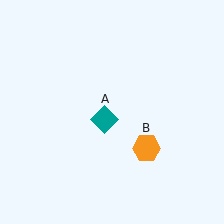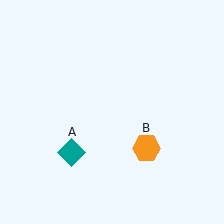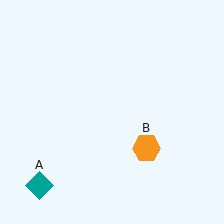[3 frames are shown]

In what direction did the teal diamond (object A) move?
The teal diamond (object A) moved down and to the left.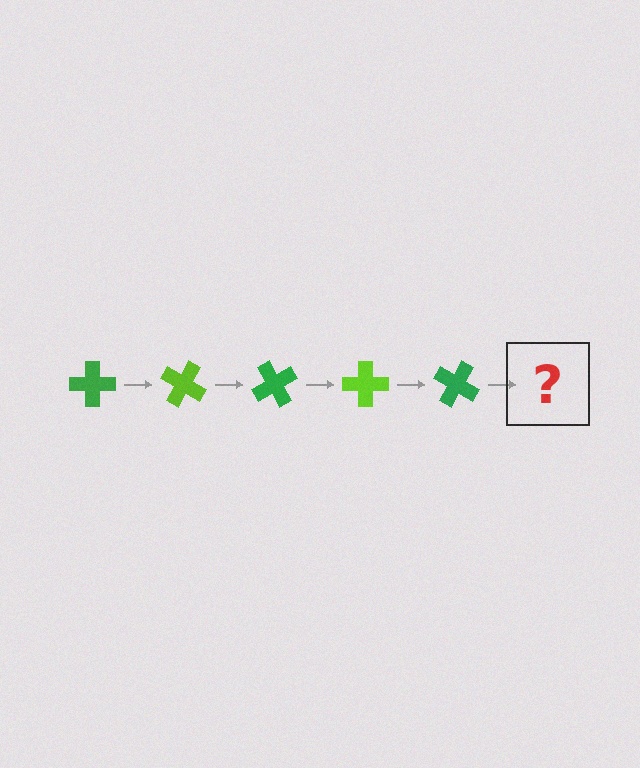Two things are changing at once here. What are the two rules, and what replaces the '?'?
The two rules are that it rotates 30 degrees each step and the color cycles through green and lime. The '?' should be a lime cross, rotated 150 degrees from the start.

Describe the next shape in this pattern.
It should be a lime cross, rotated 150 degrees from the start.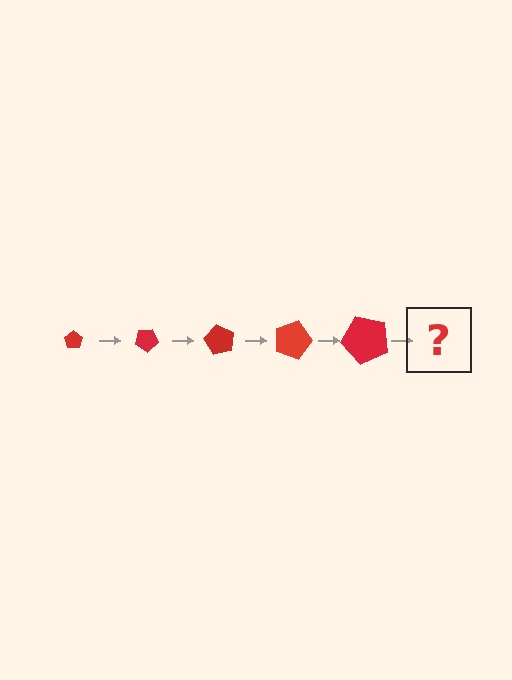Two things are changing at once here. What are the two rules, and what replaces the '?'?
The two rules are that the pentagon grows larger each step and it rotates 30 degrees each step. The '?' should be a pentagon, larger than the previous one and rotated 150 degrees from the start.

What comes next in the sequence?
The next element should be a pentagon, larger than the previous one and rotated 150 degrees from the start.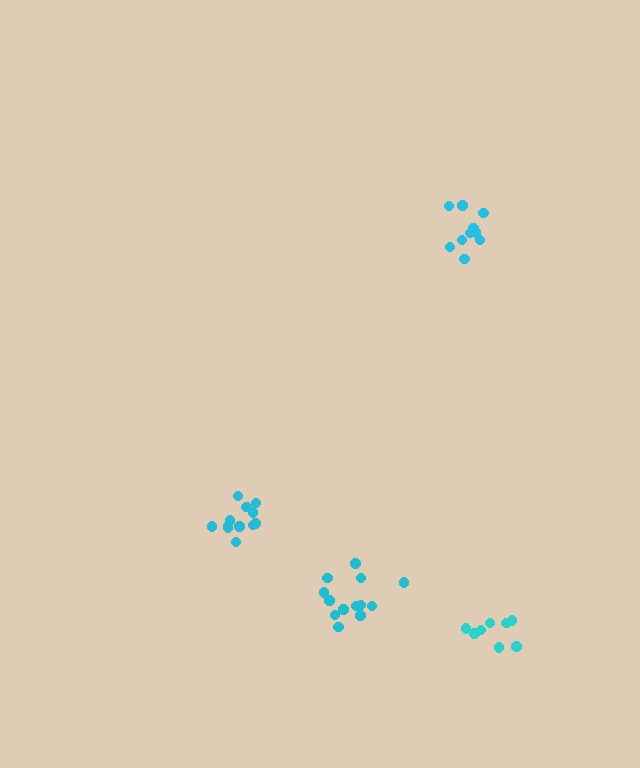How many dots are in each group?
Group 1: 11 dots, Group 2: 12 dots, Group 3: 13 dots, Group 4: 8 dots (44 total).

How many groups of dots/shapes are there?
There are 4 groups.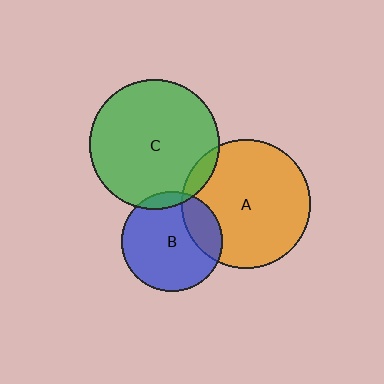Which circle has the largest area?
Circle C (green).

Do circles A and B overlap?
Yes.